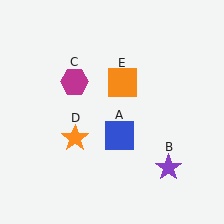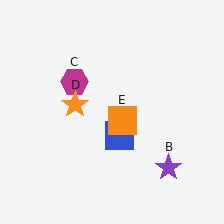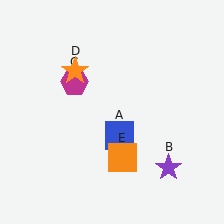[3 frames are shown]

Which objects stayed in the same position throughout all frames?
Blue square (object A) and purple star (object B) and magenta hexagon (object C) remained stationary.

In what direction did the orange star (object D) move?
The orange star (object D) moved up.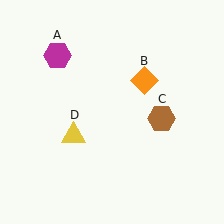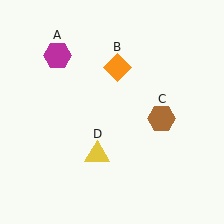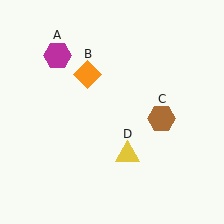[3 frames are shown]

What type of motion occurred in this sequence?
The orange diamond (object B), yellow triangle (object D) rotated counterclockwise around the center of the scene.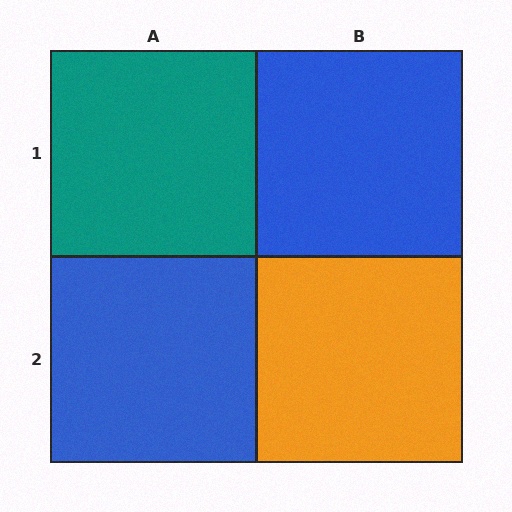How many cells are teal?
1 cell is teal.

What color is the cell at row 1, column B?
Blue.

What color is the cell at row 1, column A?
Teal.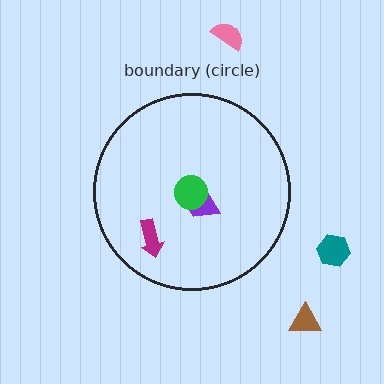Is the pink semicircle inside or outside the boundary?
Outside.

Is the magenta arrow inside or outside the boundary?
Inside.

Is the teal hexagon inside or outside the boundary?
Outside.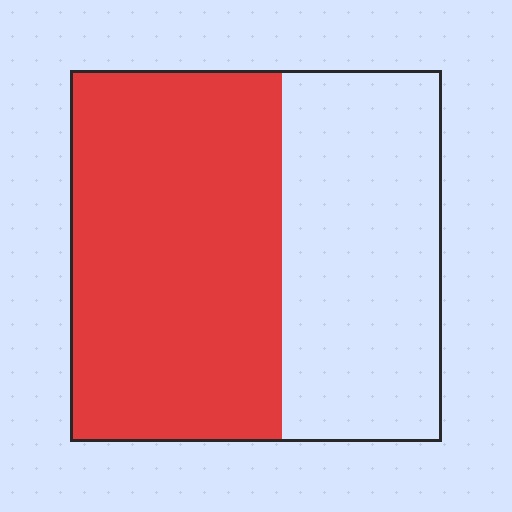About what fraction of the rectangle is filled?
About three fifths (3/5).